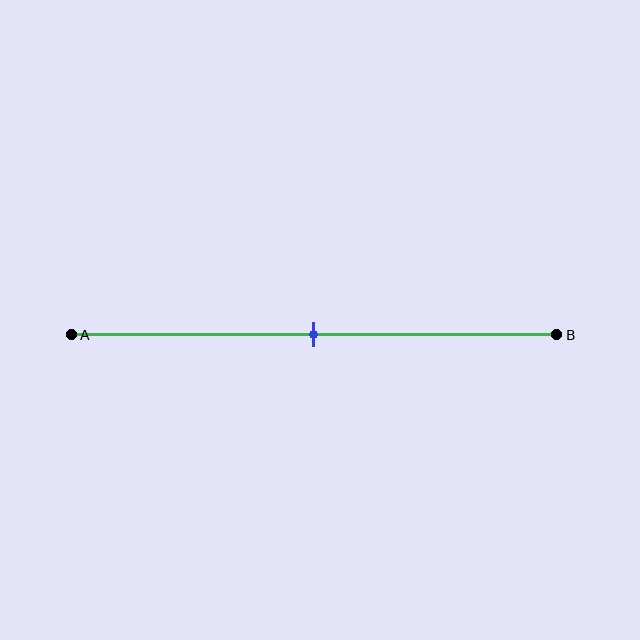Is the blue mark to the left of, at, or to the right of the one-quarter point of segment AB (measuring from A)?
The blue mark is to the right of the one-quarter point of segment AB.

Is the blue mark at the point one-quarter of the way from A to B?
No, the mark is at about 50% from A, not at the 25% one-quarter point.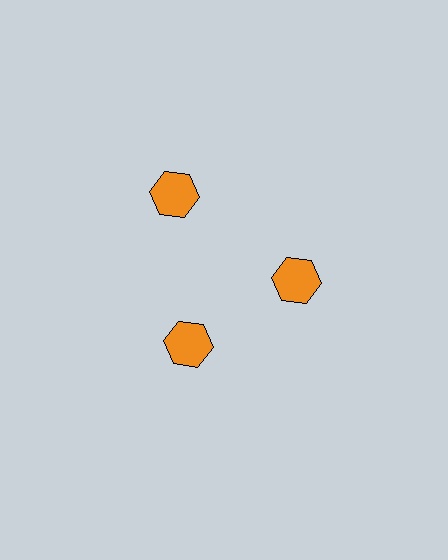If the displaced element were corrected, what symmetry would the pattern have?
It would have 3-fold rotational symmetry — the pattern would map onto itself every 120 degrees.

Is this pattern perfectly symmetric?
No. The 3 orange hexagons are arranged in a ring, but one element near the 11 o'clock position is pushed outward from the center, breaking the 3-fold rotational symmetry.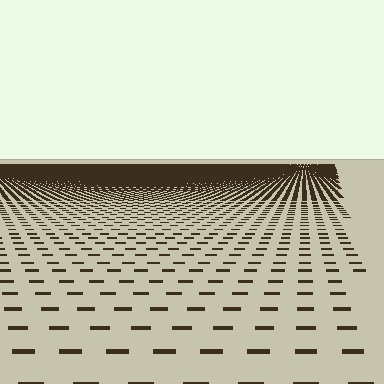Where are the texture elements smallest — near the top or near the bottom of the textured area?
Near the top.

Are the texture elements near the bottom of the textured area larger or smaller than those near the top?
Larger. Near the bottom, elements are closer to the viewer and appear at a bigger on-screen size.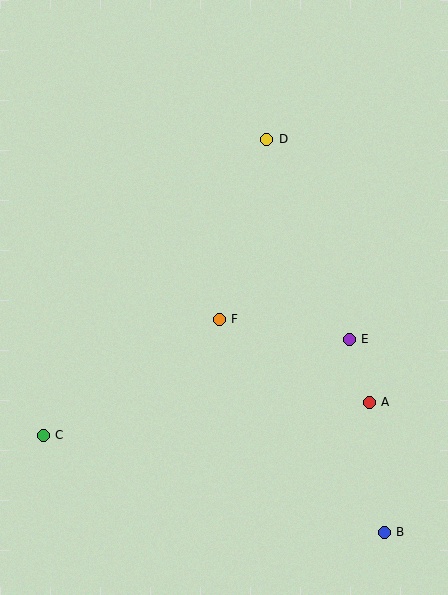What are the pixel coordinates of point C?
Point C is at (43, 435).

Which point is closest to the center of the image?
Point F at (219, 319) is closest to the center.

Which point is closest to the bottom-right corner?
Point B is closest to the bottom-right corner.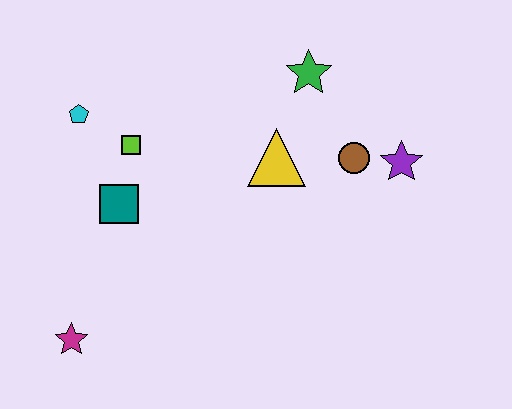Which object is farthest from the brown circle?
The magenta star is farthest from the brown circle.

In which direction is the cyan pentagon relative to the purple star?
The cyan pentagon is to the left of the purple star.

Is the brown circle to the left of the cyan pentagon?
No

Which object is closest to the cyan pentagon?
The lime square is closest to the cyan pentagon.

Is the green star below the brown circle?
No